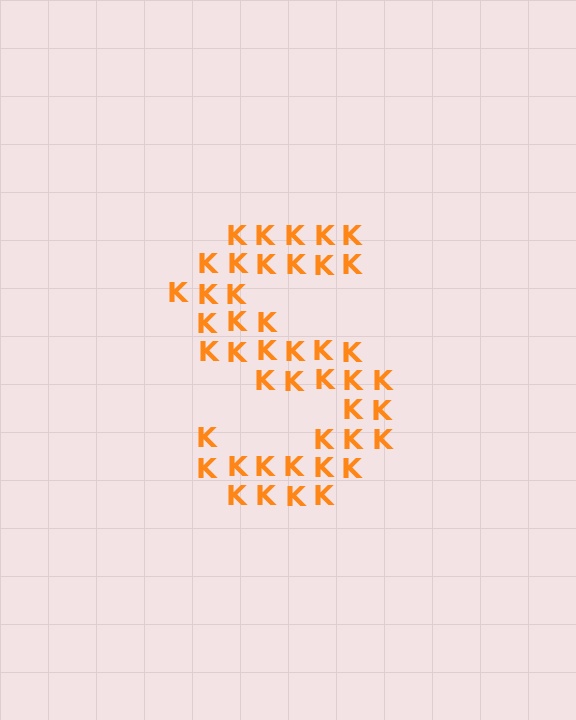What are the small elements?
The small elements are letter K's.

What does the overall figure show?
The overall figure shows the letter S.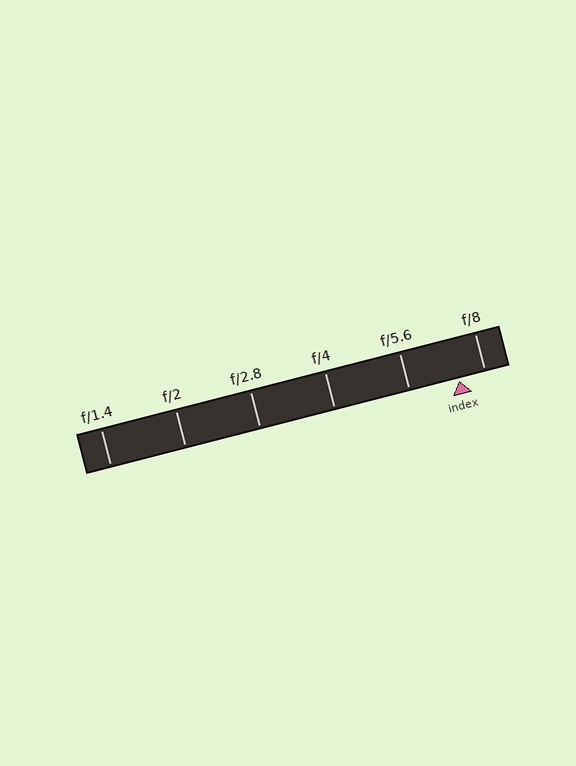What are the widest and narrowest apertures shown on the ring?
The widest aperture shown is f/1.4 and the narrowest is f/8.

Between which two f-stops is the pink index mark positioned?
The index mark is between f/5.6 and f/8.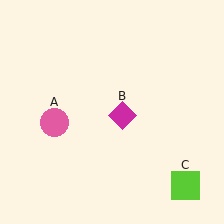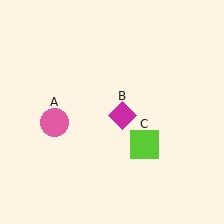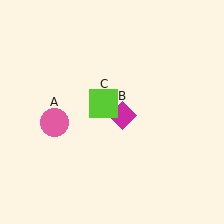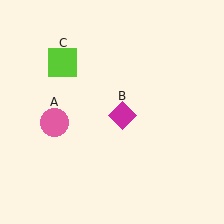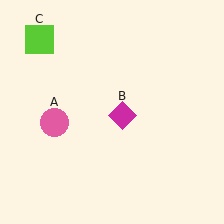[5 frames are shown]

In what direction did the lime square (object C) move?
The lime square (object C) moved up and to the left.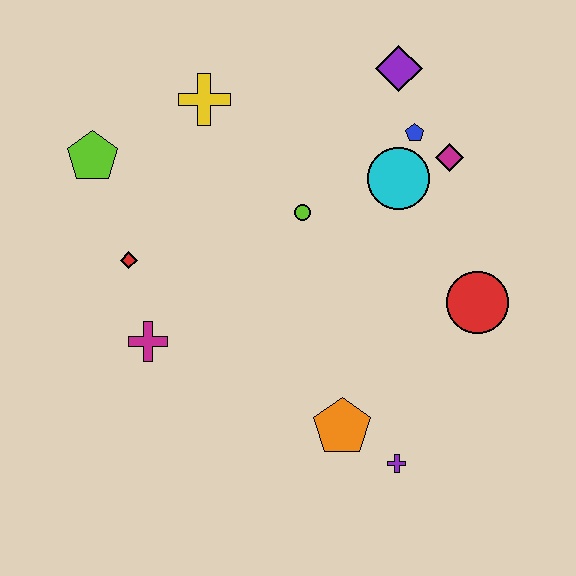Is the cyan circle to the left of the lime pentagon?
No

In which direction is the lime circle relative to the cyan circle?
The lime circle is to the left of the cyan circle.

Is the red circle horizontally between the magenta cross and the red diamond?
No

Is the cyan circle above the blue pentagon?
No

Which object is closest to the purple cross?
The orange pentagon is closest to the purple cross.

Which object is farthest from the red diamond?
The red circle is farthest from the red diamond.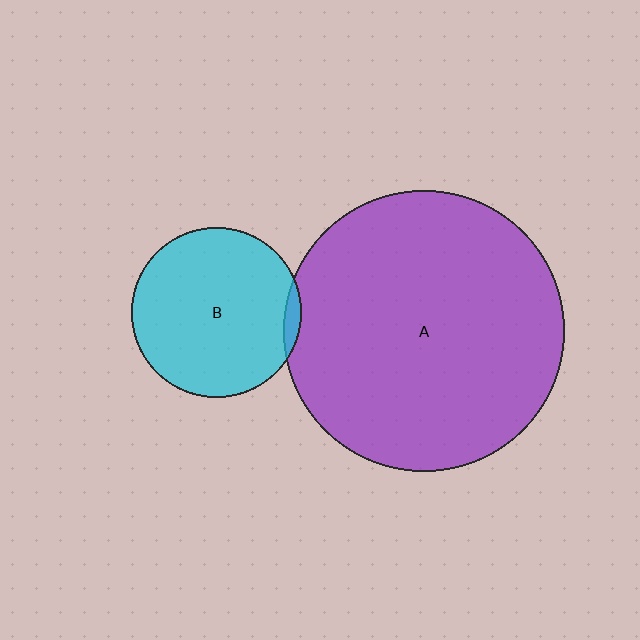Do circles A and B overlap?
Yes.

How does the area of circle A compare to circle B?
Approximately 2.7 times.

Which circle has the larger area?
Circle A (purple).